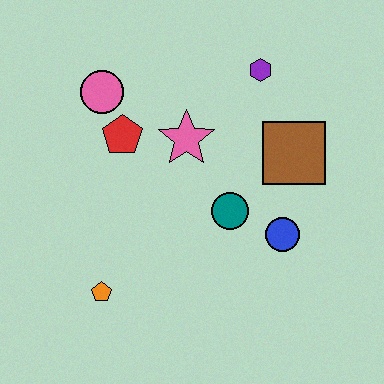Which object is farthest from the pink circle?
The blue circle is farthest from the pink circle.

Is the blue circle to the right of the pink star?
Yes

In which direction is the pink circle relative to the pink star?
The pink circle is to the left of the pink star.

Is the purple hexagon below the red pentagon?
No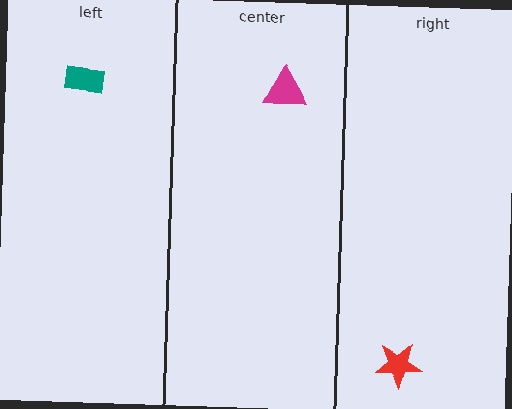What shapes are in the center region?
The magenta triangle.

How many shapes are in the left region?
1.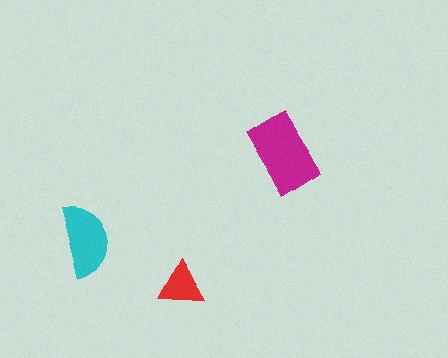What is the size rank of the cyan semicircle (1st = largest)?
2nd.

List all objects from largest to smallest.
The magenta rectangle, the cyan semicircle, the red triangle.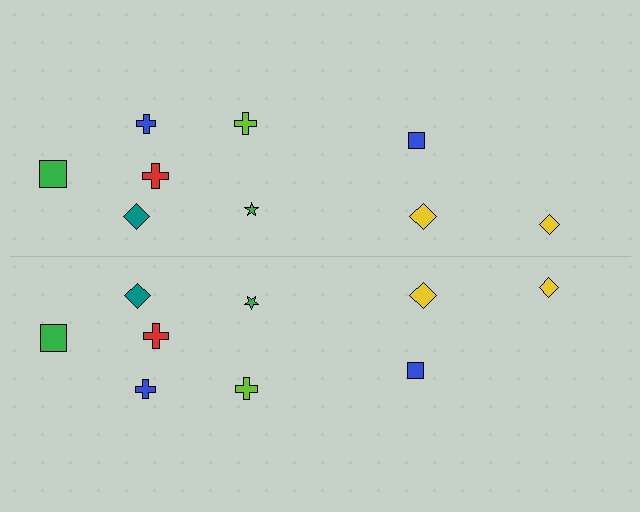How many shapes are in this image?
There are 18 shapes in this image.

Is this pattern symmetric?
Yes, this pattern has bilateral (reflection) symmetry.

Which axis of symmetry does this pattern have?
The pattern has a horizontal axis of symmetry running through the center of the image.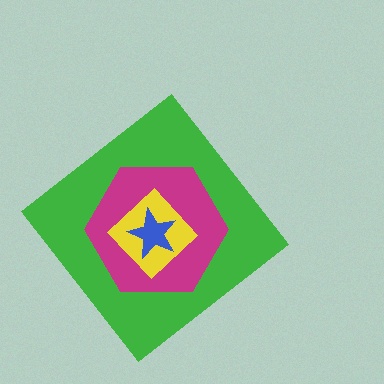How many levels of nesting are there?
4.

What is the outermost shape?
The green diamond.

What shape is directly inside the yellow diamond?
The blue star.